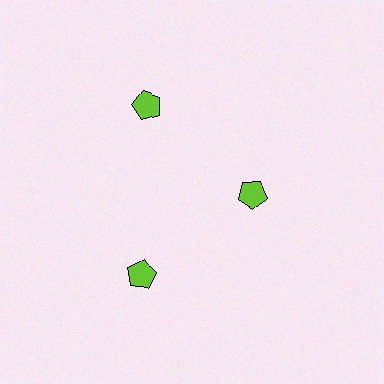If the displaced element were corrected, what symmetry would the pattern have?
It would have 3-fold rotational symmetry — the pattern would map onto itself every 120 degrees.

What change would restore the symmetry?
The symmetry would be restored by moving it outward, back onto the ring so that all 3 pentagons sit at equal angles and equal distance from the center.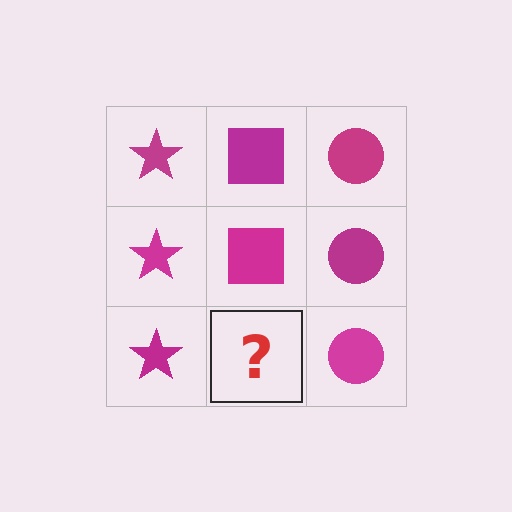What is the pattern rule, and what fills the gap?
The rule is that each column has a consistent shape. The gap should be filled with a magenta square.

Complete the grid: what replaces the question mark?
The question mark should be replaced with a magenta square.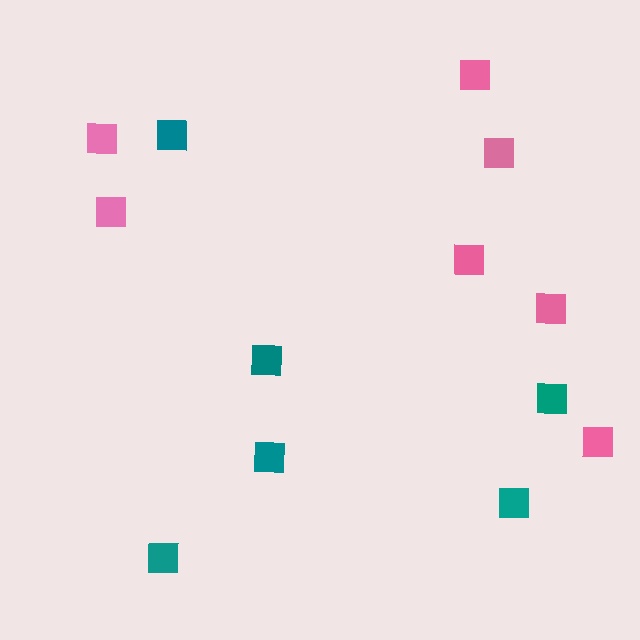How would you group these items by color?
There are 2 groups: one group of teal squares (6) and one group of pink squares (7).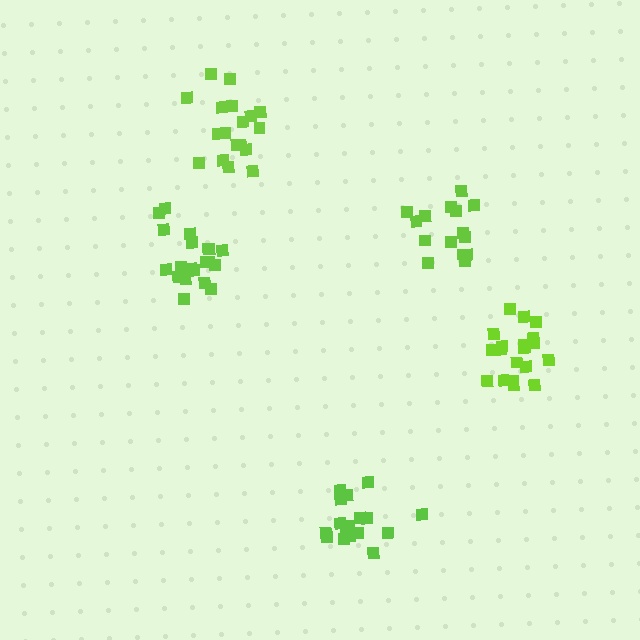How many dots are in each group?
Group 1: 21 dots, Group 2: 20 dots, Group 3: 18 dots, Group 4: 15 dots, Group 5: 17 dots (91 total).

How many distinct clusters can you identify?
There are 5 distinct clusters.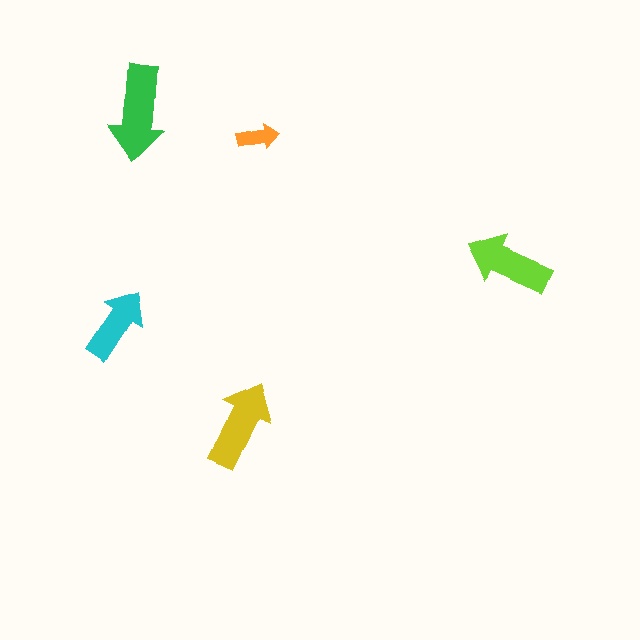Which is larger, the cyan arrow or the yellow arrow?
The yellow one.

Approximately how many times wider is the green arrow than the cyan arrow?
About 1.5 times wider.